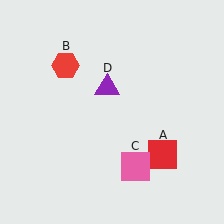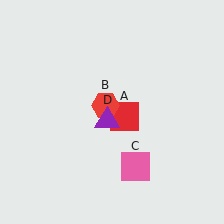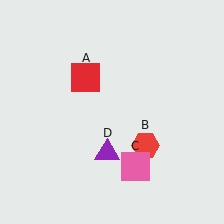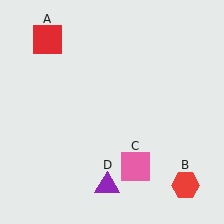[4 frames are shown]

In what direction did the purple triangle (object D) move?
The purple triangle (object D) moved down.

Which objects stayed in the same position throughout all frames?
Pink square (object C) remained stationary.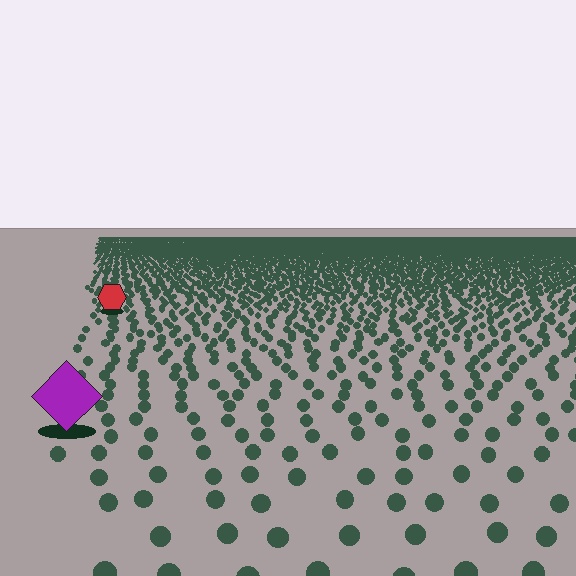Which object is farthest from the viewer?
The red hexagon is farthest from the viewer. It appears smaller and the ground texture around it is denser.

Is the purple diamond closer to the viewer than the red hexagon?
Yes. The purple diamond is closer — you can tell from the texture gradient: the ground texture is coarser near it.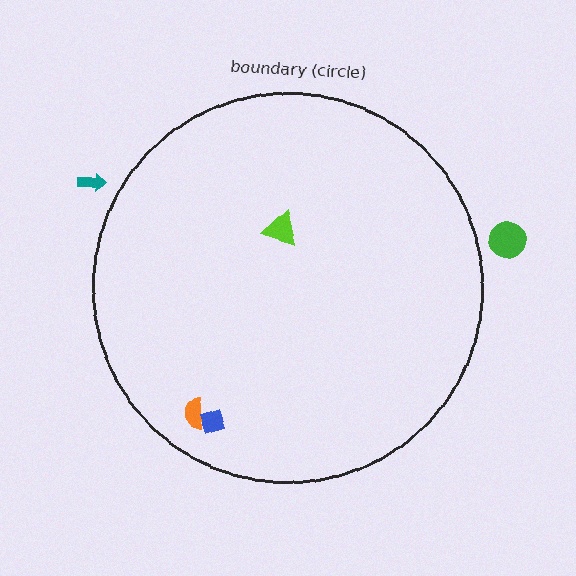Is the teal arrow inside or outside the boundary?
Outside.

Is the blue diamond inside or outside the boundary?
Inside.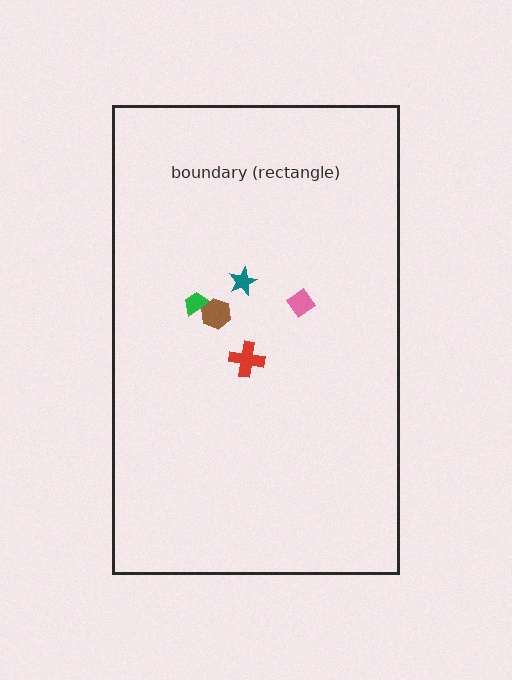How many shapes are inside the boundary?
5 inside, 0 outside.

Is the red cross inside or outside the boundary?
Inside.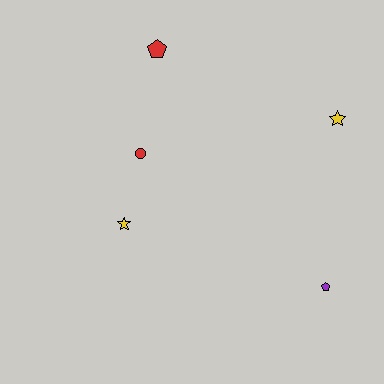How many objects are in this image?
There are 5 objects.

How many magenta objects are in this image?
There are no magenta objects.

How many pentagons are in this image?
There are 2 pentagons.